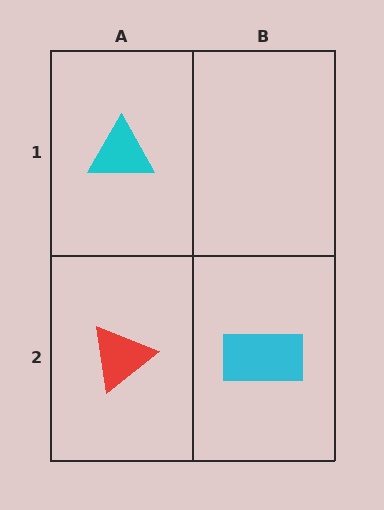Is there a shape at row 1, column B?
No, that cell is empty.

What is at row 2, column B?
A cyan rectangle.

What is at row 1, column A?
A cyan triangle.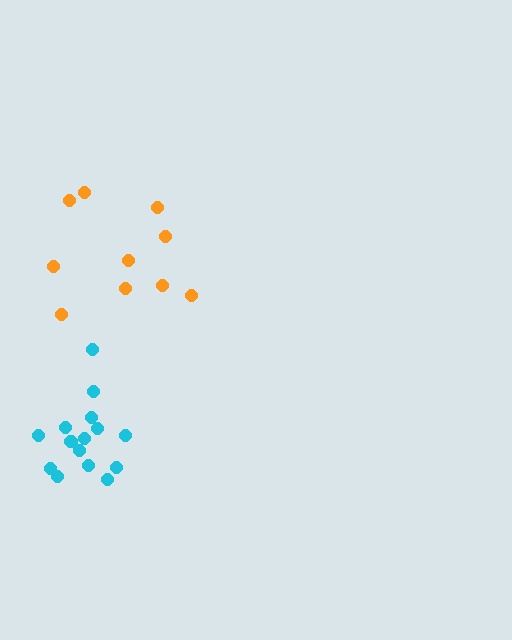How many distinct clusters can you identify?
There are 2 distinct clusters.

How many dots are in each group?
Group 1: 10 dots, Group 2: 15 dots (25 total).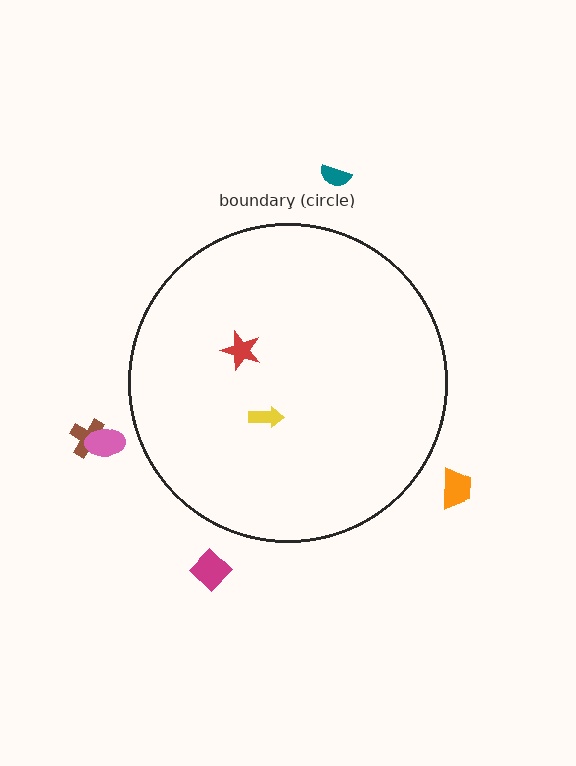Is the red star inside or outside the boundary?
Inside.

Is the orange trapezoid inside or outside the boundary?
Outside.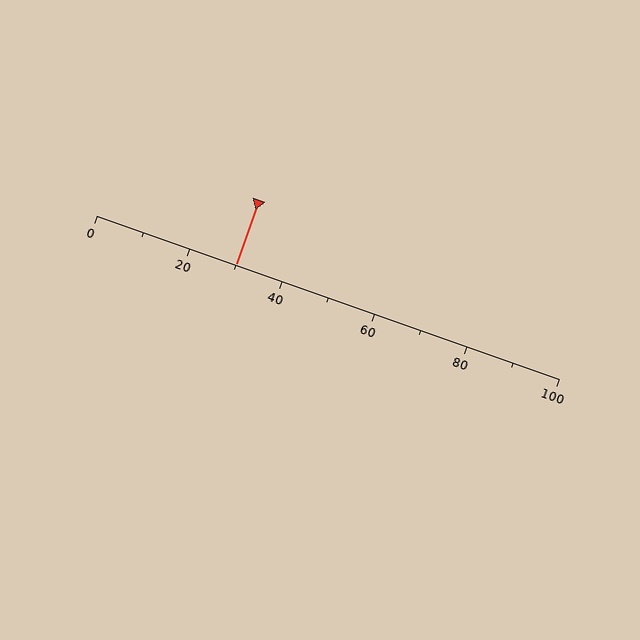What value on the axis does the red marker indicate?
The marker indicates approximately 30.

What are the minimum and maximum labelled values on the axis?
The axis runs from 0 to 100.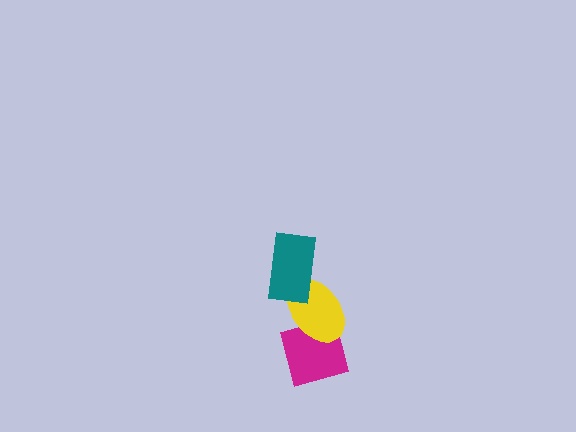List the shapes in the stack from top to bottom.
From top to bottom: the teal rectangle, the yellow ellipse, the magenta square.